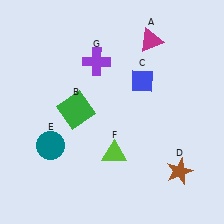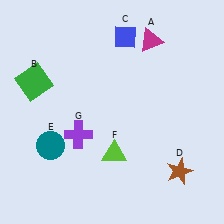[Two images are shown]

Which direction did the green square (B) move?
The green square (B) moved left.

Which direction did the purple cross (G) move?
The purple cross (G) moved down.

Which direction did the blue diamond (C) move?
The blue diamond (C) moved up.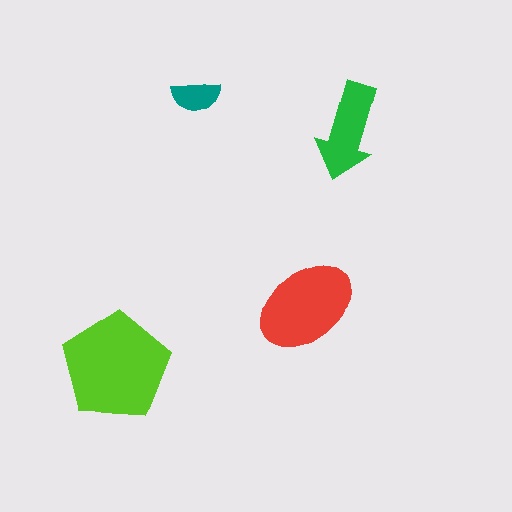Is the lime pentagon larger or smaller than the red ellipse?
Larger.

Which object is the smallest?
The teal semicircle.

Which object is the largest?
The lime pentagon.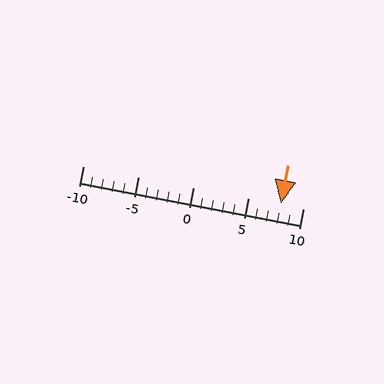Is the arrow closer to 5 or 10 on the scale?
The arrow is closer to 10.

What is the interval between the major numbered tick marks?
The major tick marks are spaced 5 units apart.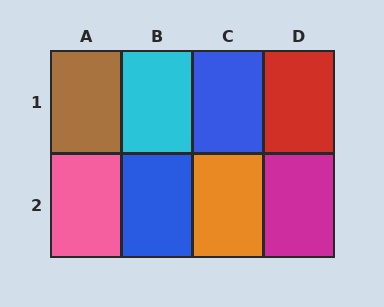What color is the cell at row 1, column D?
Red.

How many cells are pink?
1 cell is pink.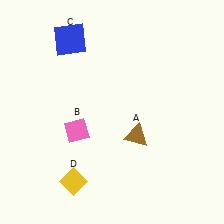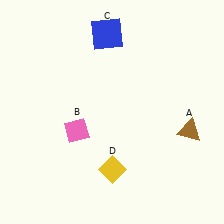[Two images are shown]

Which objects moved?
The objects that moved are: the brown triangle (A), the blue square (C), the yellow diamond (D).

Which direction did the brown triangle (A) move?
The brown triangle (A) moved right.